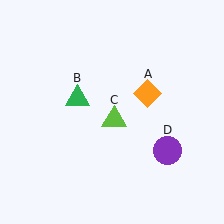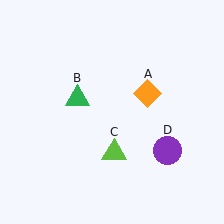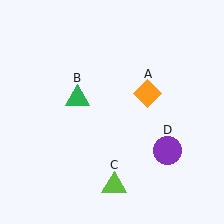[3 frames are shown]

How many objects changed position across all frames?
1 object changed position: lime triangle (object C).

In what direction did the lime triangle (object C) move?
The lime triangle (object C) moved down.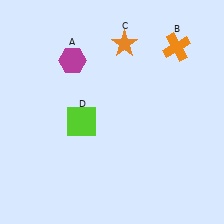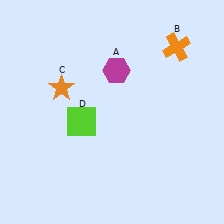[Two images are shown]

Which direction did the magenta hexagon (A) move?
The magenta hexagon (A) moved right.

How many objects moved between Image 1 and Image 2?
2 objects moved between the two images.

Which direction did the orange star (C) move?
The orange star (C) moved left.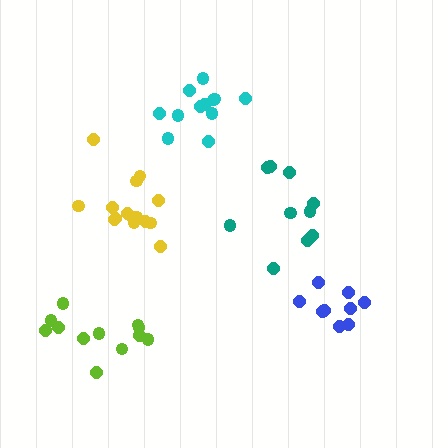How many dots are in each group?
Group 1: 12 dots, Group 2: 10 dots, Group 3: 12 dots, Group 4: 9 dots, Group 5: 15 dots (58 total).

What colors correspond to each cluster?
The clusters are colored: cyan, teal, lime, blue, yellow.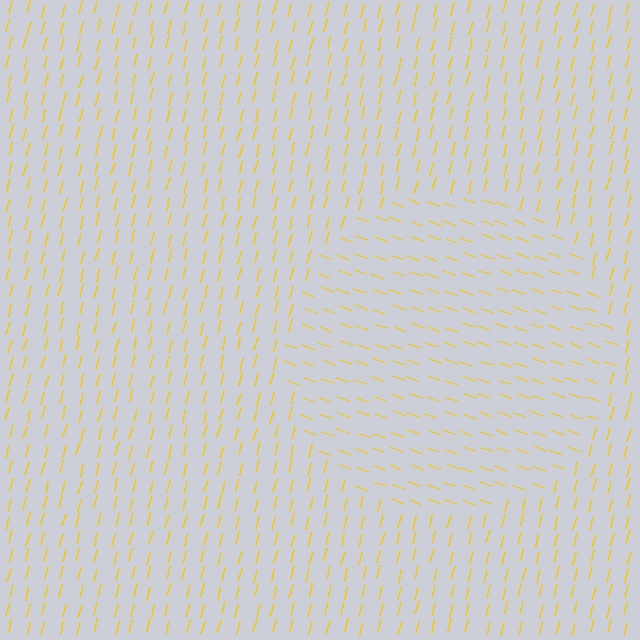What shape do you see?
I see a circle.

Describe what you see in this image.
The image is filled with small yellow line segments. A circle region in the image has lines oriented differently from the surrounding lines, creating a visible texture boundary.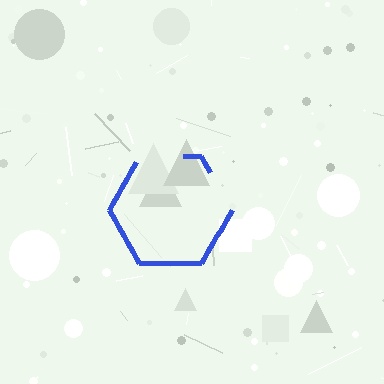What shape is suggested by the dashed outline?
The dashed outline suggests a hexagon.